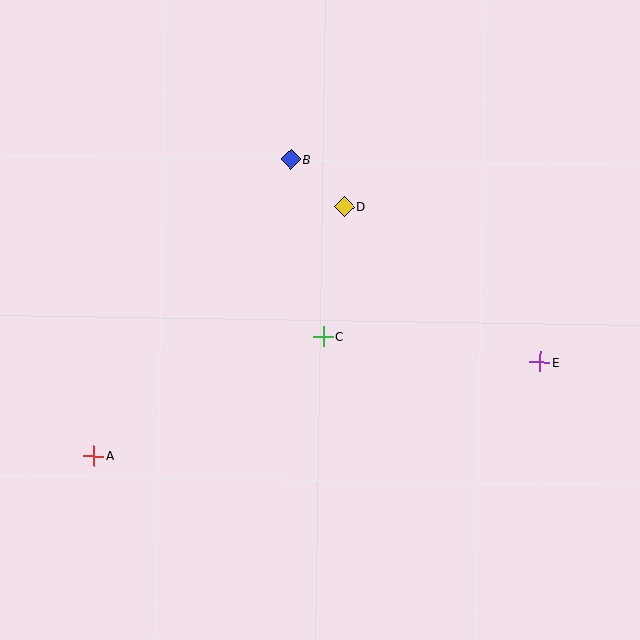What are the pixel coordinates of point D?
Point D is at (344, 207).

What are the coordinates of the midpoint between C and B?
The midpoint between C and B is at (307, 248).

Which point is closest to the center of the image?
Point C at (323, 337) is closest to the center.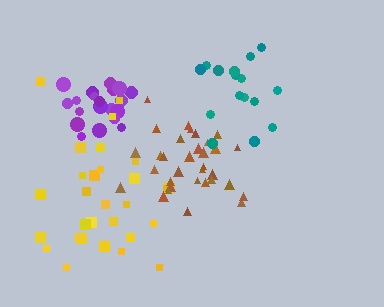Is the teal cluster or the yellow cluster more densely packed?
Teal.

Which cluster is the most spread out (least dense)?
Yellow.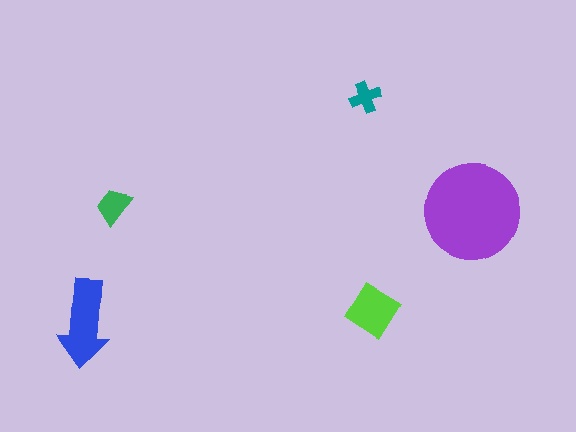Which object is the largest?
The purple circle.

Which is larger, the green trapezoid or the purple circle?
The purple circle.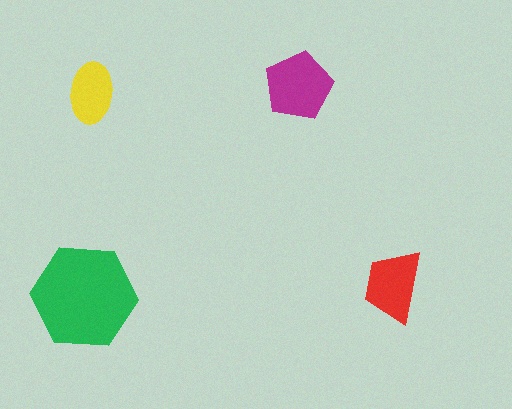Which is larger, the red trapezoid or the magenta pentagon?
The magenta pentagon.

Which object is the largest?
The green hexagon.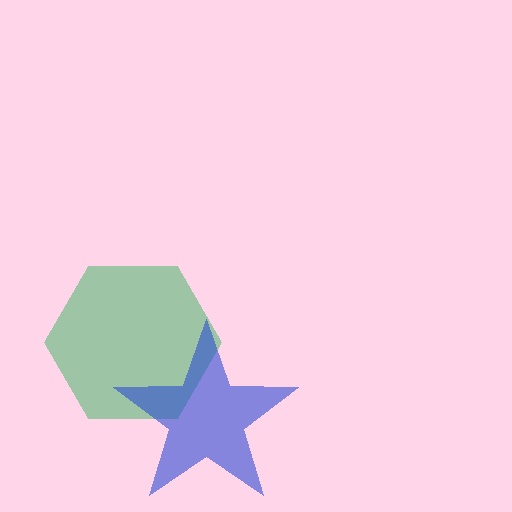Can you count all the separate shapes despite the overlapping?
Yes, there are 2 separate shapes.